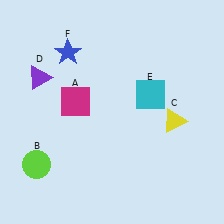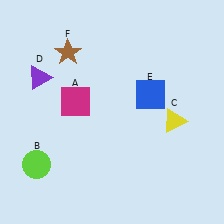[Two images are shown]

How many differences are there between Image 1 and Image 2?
There are 2 differences between the two images.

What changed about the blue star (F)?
In Image 1, F is blue. In Image 2, it changed to brown.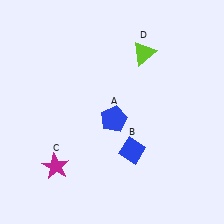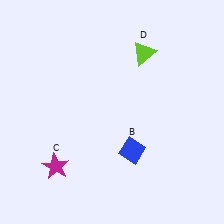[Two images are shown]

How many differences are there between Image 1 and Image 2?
There is 1 difference between the two images.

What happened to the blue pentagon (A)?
The blue pentagon (A) was removed in Image 2. It was in the bottom-right area of Image 1.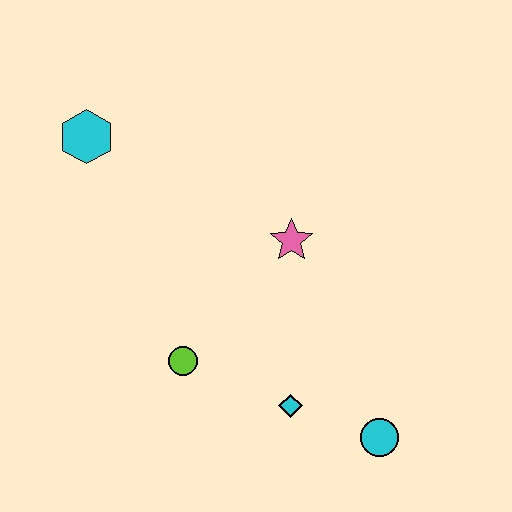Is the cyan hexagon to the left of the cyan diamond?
Yes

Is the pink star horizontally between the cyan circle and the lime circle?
Yes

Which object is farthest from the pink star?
The cyan hexagon is farthest from the pink star.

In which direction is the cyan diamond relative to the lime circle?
The cyan diamond is to the right of the lime circle.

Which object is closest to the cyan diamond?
The cyan circle is closest to the cyan diamond.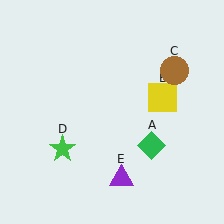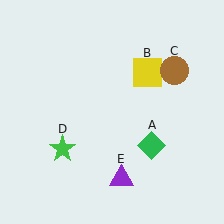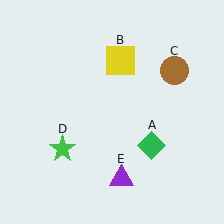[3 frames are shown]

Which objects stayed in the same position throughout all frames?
Green diamond (object A) and brown circle (object C) and green star (object D) and purple triangle (object E) remained stationary.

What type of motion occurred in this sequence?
The yellow square (object B) rotated counterclockwise around the center of the scene.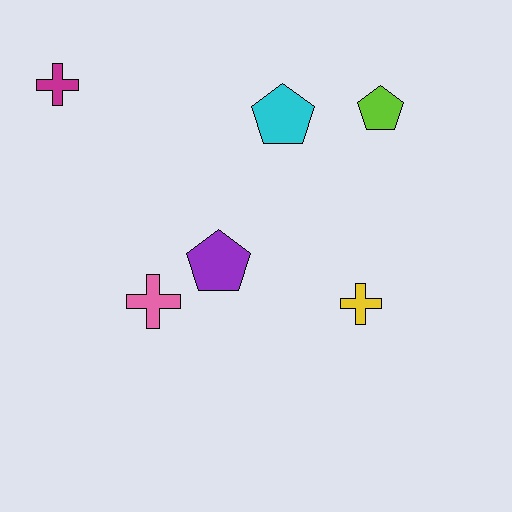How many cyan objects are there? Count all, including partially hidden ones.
There is 1 cyan object.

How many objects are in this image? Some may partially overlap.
There are 6 objects.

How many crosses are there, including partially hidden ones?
There are 3 crosses.